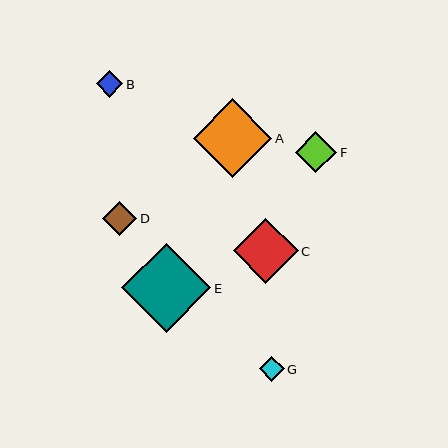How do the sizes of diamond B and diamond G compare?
Diamond B and diamond G are approximately the same size.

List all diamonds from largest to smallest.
From largest to smallest: E, A, C, F, D, B, G.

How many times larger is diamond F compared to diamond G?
Diamond F is approximately 1.6 times the size of diamond G.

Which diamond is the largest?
Diamond E is the largest with a size of approximately 89 pixels.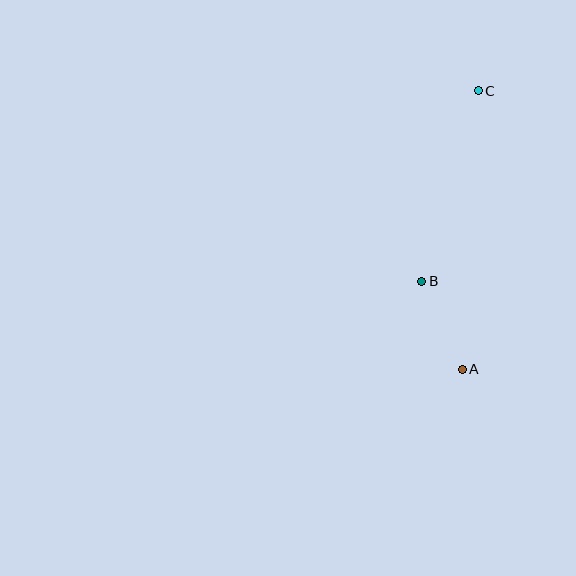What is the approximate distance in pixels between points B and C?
The distance between B and C is approximately 199 pixels.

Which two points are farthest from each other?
Points A and C are farthest from each other.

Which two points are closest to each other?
Points A and B are closest to each other.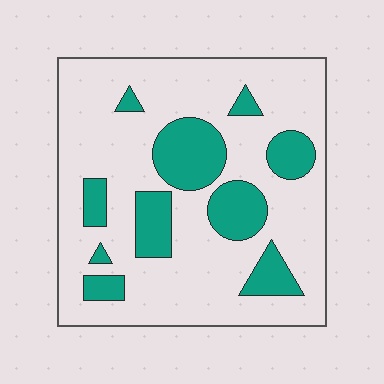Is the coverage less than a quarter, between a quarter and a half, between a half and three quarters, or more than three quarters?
Less than a quarter.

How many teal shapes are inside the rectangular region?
10.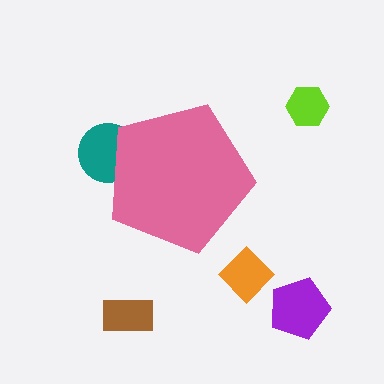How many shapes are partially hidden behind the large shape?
1 shape is partially hidden.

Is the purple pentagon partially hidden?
No, the purple pentagon is fully visible.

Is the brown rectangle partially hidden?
No, the brown rectangle is fully visible.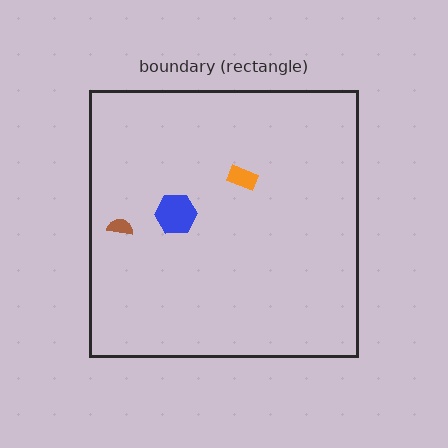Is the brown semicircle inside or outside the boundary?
Inside.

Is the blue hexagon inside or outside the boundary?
Inside.